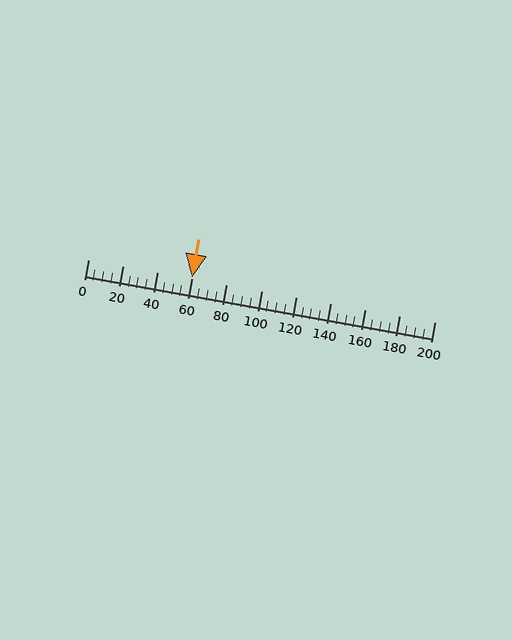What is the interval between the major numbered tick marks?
The major tick marks are spaced 20 units apart.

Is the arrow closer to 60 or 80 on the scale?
The arrow is closer to 60.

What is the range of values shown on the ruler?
The ruler shows values from 0 to 200.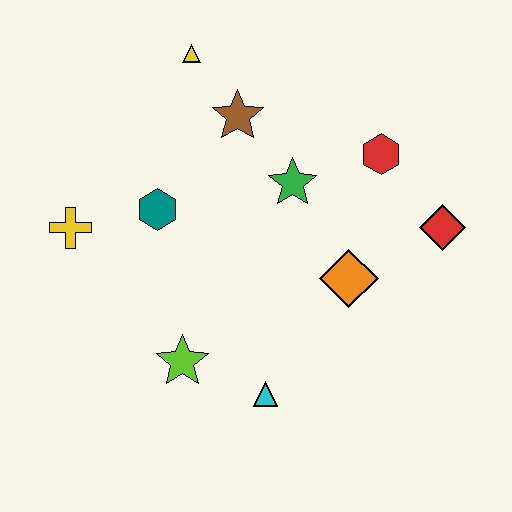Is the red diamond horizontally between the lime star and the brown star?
No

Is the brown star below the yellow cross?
No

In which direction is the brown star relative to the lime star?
The brown star is above the lime star.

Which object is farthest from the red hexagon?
The yellow cross is farthest from the red hexagon.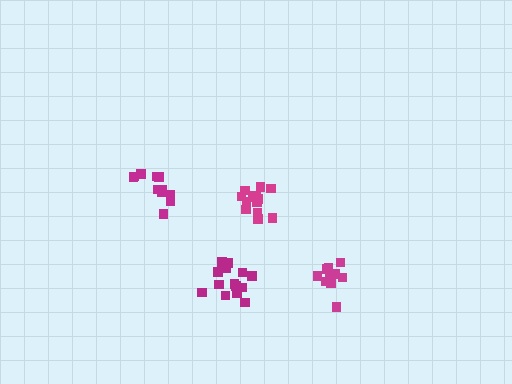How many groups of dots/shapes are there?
There are 4 groups.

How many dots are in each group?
Group 1: 14 dots, Group 2: 11 dots, Group 3: 15 dots, Group 4: 10 dots (50 total).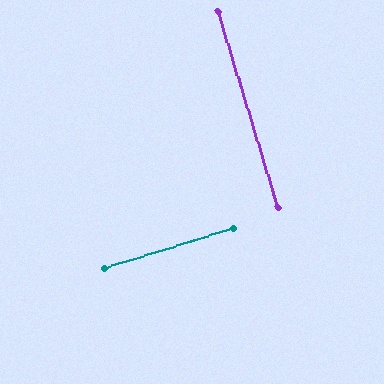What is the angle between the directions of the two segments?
Approximately 89 degrees.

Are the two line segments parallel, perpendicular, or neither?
Perpendicular — they meet at approximately 89°.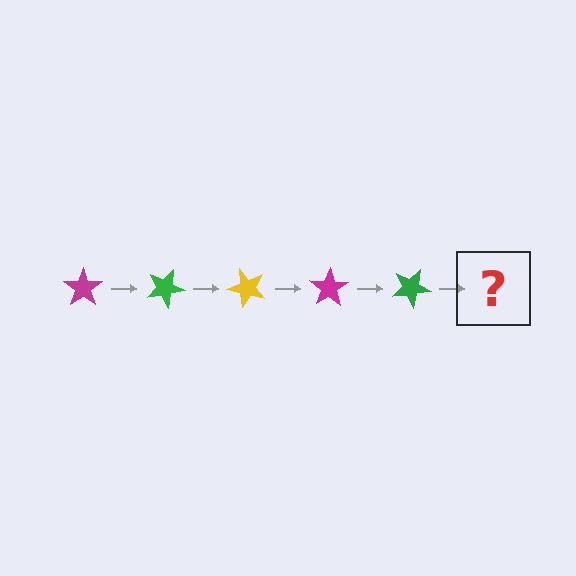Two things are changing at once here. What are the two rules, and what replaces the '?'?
The two rules are that it rotates 25 degrees each step and the color cycles through magenta, green, and yellow. The '?' should be a yellow star, rotated 125 degrees from the start.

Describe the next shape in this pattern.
It should be a yellow star, rotated 125 degrees from the start.